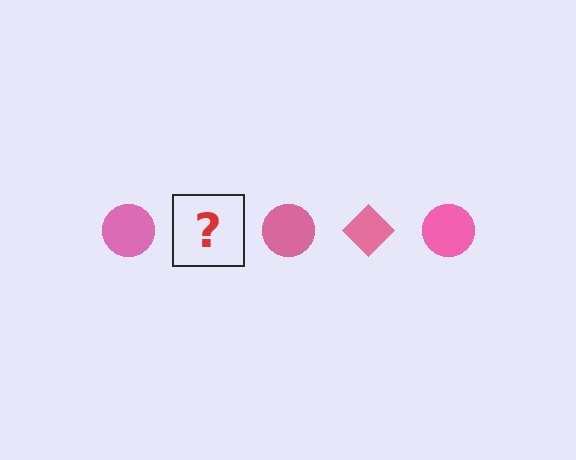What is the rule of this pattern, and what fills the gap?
The rule is that the pattern cycles through circle, diamond shapes in pink. The gap should be filled with a pink diamond.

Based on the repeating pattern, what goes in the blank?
The blank should be a pink diamond.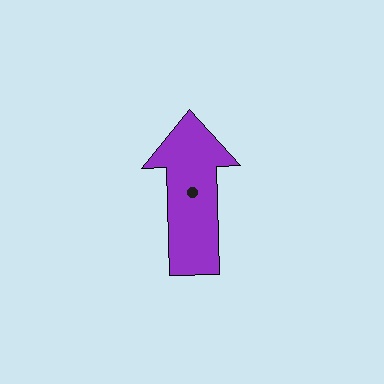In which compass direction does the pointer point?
North.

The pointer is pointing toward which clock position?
Roughly 12 o'clock.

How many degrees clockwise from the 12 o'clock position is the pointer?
Approximately 358 degrees.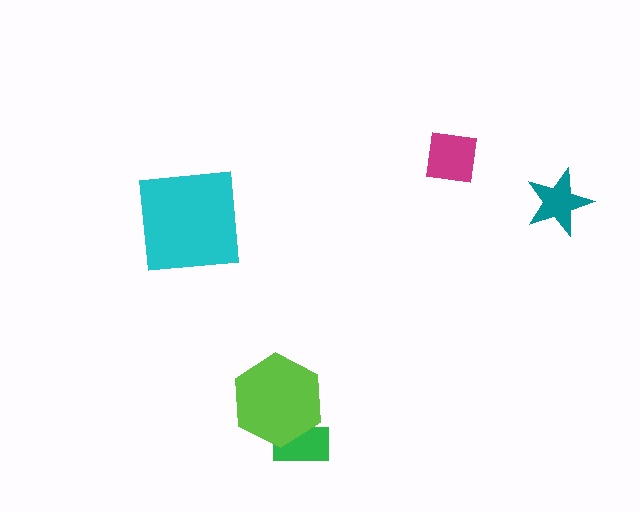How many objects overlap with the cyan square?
0 objects overlap with the cyan square.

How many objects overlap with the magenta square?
0 objects overlap with the magenta square.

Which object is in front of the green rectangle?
The lime hexagon is in front of the green rectangle.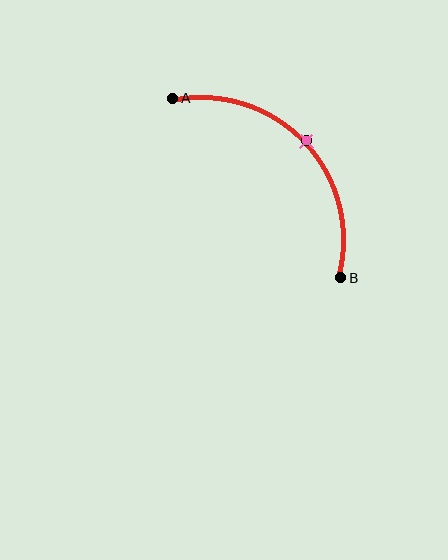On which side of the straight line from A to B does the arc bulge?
The arc bulges above and to the right of the straight line connecting A and B.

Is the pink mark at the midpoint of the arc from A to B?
Yes. The pink mark lies on the arc at equal arc-length from both A and B — it is the arc midpoint.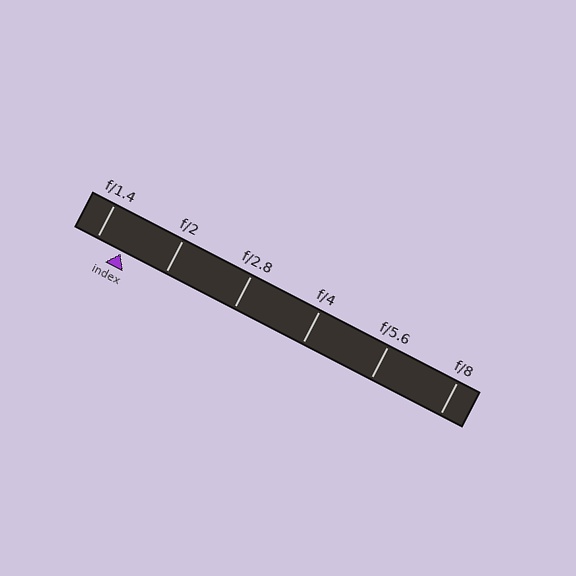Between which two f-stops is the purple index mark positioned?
The index mark is between f/1.4 and f/2.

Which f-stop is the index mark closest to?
The index mark is closest to f/1.4.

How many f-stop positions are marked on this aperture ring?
There are 6 f-stop positions marked.